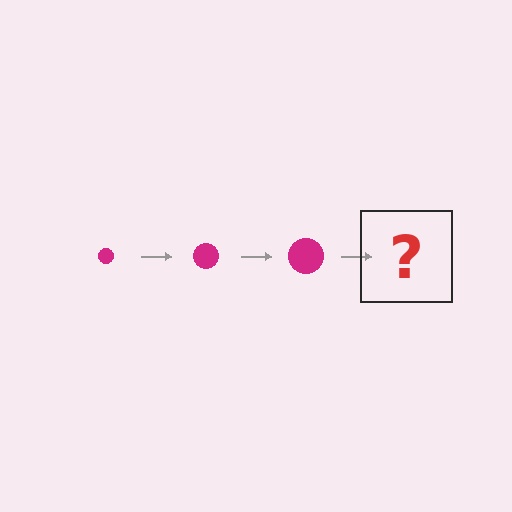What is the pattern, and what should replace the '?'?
The pattern is that the circle gets progressively larger each step. The '?' should be a magenta circle, larger than the previous one.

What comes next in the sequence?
The next element should be a magenta circle, larger than the previous one.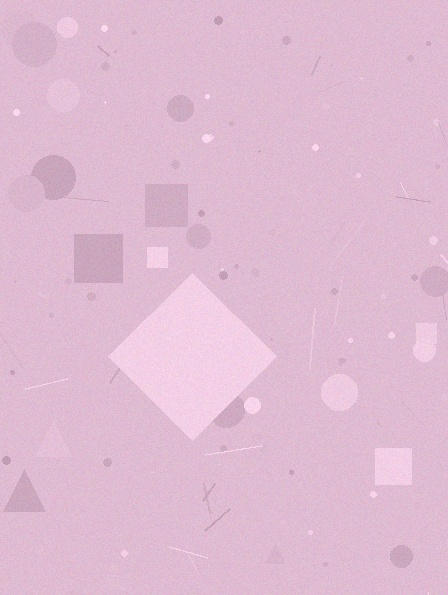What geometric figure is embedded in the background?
A diamond is embedded in the background.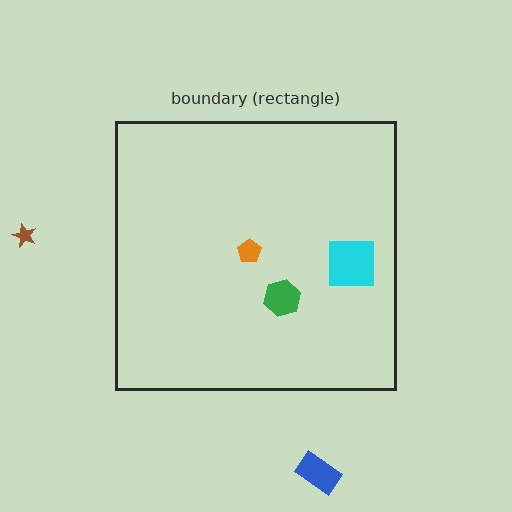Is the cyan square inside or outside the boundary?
Inside.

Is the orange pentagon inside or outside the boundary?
Inside.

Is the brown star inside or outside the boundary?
Outside.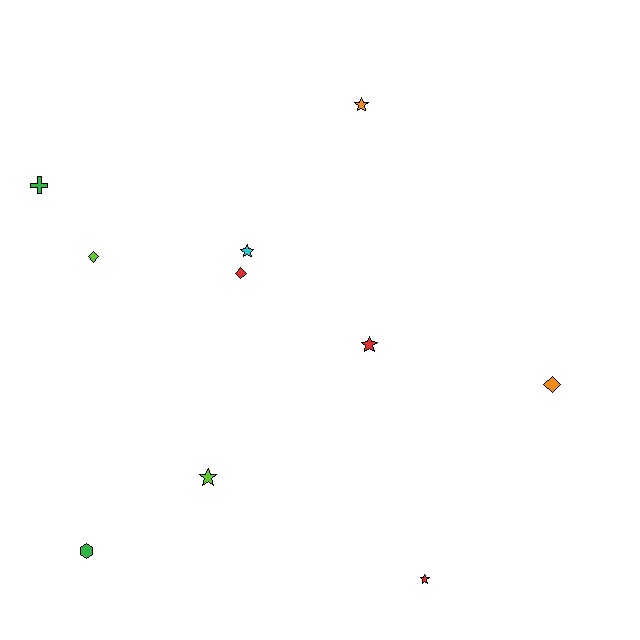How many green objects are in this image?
There are 2 green objects.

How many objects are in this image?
There are 10 objects.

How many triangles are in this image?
There are no triangles.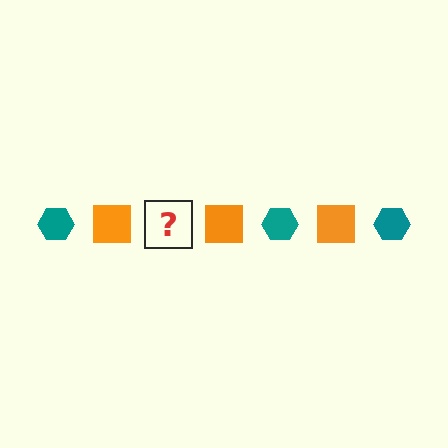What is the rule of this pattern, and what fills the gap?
The rule is that the pattern alternates between teal hexagon and orange square. The gap should be filled with a teal hexagon.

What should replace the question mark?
The question mark should be replaced with a teal hexagon.